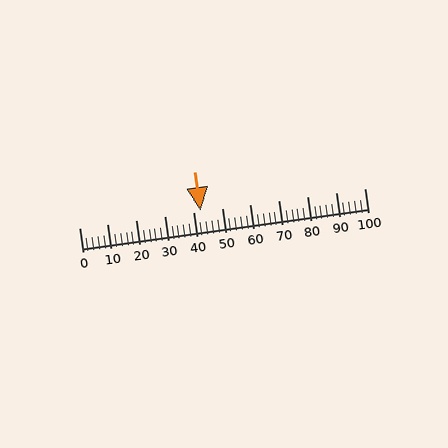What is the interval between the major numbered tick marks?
The major tick marks are spaced 10 units apart.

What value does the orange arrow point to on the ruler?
The orange arrow points to approximately 43.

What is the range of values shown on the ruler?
The ruler shows values from 0 to 100.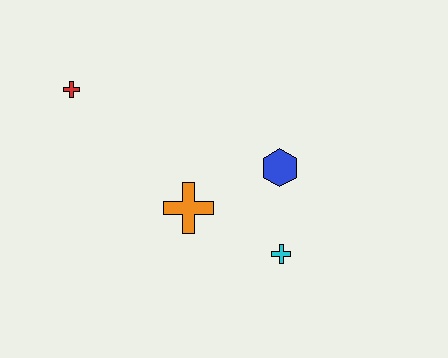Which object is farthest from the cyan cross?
The red cross is farthest from the cyan cross.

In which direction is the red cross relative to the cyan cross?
The red cross is to the left of the cyan cross.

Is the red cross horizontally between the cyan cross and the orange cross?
No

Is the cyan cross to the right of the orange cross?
Yes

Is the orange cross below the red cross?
Yes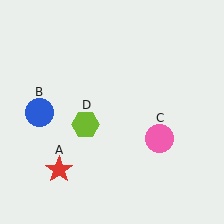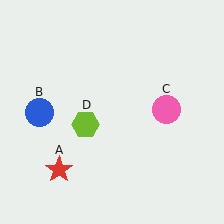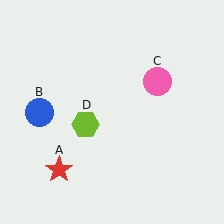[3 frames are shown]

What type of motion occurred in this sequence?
The pink circle (object C) rotated counterclockwise around the center of the scene.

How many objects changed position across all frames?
1 object changed position: pink circle (object C).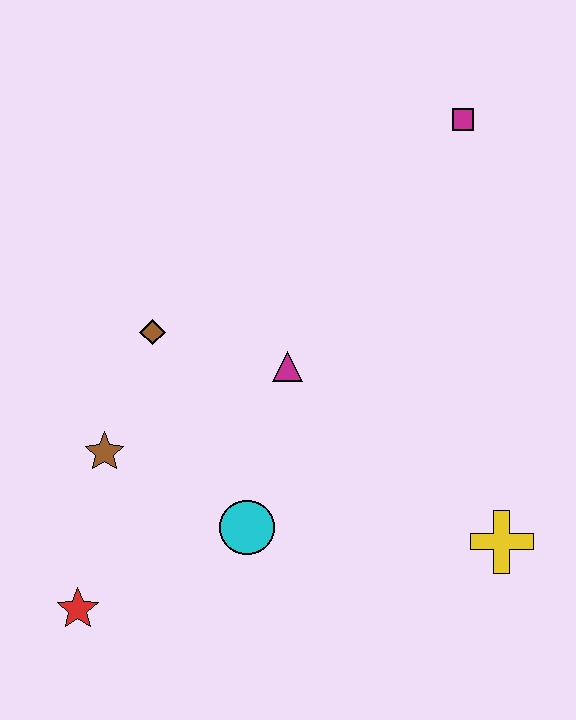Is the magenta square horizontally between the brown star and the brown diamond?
No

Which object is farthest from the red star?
The magenta square is farthest from the red star.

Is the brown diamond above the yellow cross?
Yes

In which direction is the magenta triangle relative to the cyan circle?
The magenta triangle is above the cyan circle.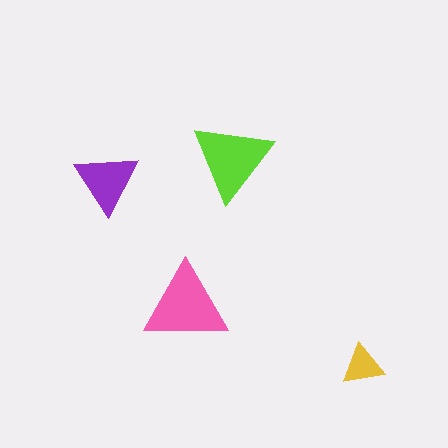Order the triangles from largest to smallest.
the pink one, the lime one, the purple one, the yellow one.